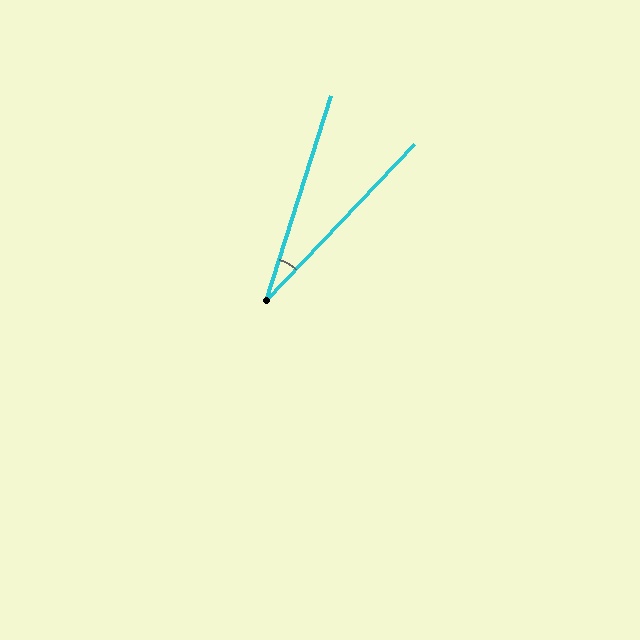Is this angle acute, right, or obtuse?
It is acute.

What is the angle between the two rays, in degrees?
Approximately 26 degrees.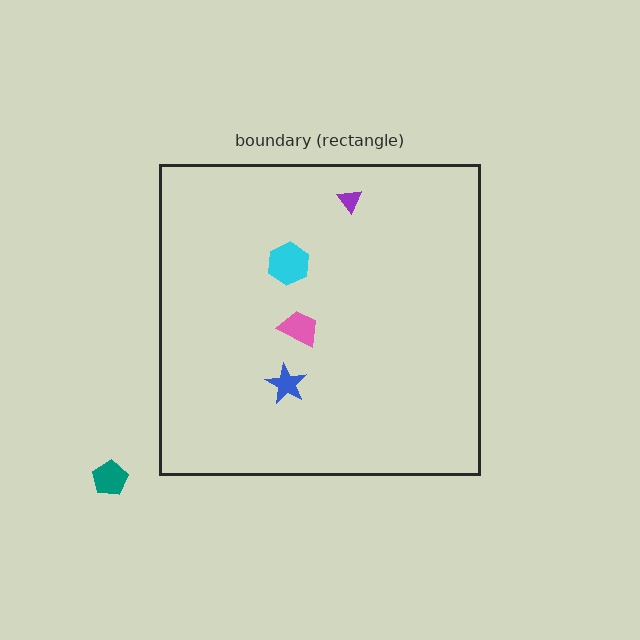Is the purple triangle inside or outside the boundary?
Inside.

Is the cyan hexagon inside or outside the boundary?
Inside.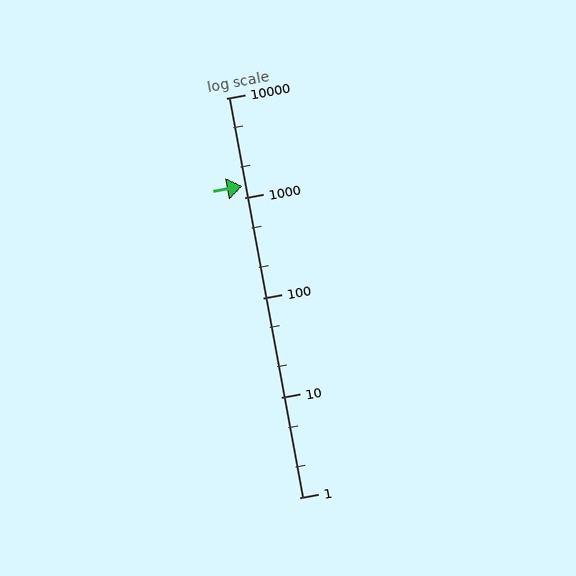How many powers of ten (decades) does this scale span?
The scale spans 4 decades, from 1 to 10000.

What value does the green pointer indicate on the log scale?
The pointer indicates approximately 1300.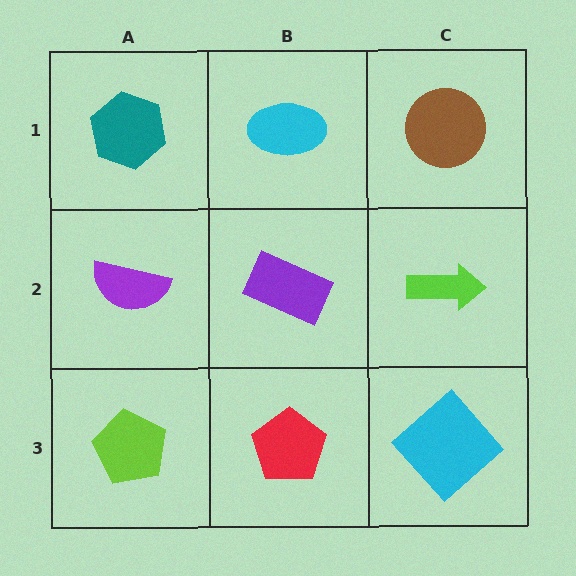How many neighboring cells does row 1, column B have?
3.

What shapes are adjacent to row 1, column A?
A purple semicircle (row 2, column A), a cyan ellipse (row 1, column B).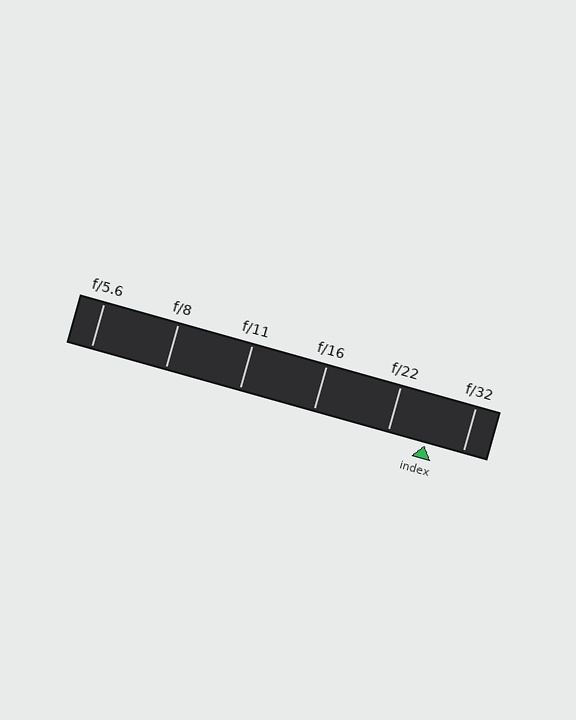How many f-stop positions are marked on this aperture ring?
There are 6 f-stop positions marked.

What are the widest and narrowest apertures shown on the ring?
The widest aperture shown is f/5.6 and the narrowest is f/32.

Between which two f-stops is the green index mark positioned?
The index mark is between f/22 and f/32.